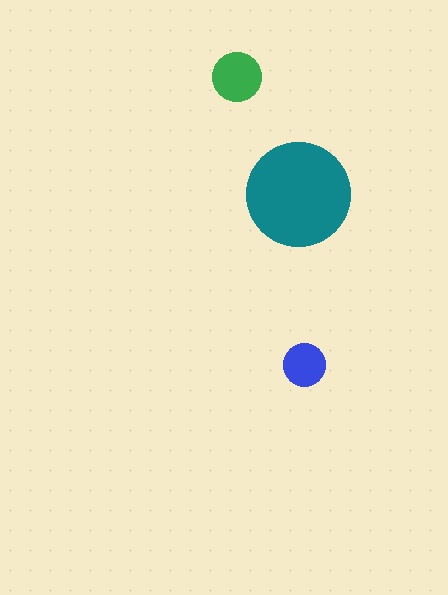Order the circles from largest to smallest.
the teal one, the green one, the blue one.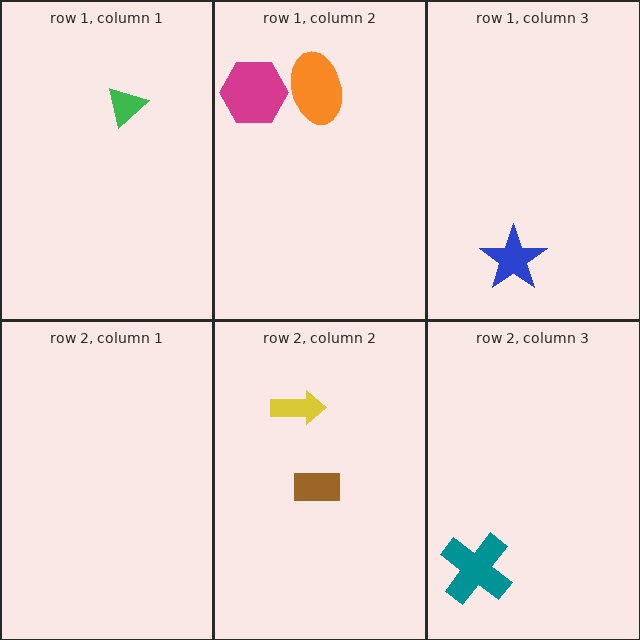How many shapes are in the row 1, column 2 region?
2.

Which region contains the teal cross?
The row 2, column 3 region.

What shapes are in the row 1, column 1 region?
The green triangle.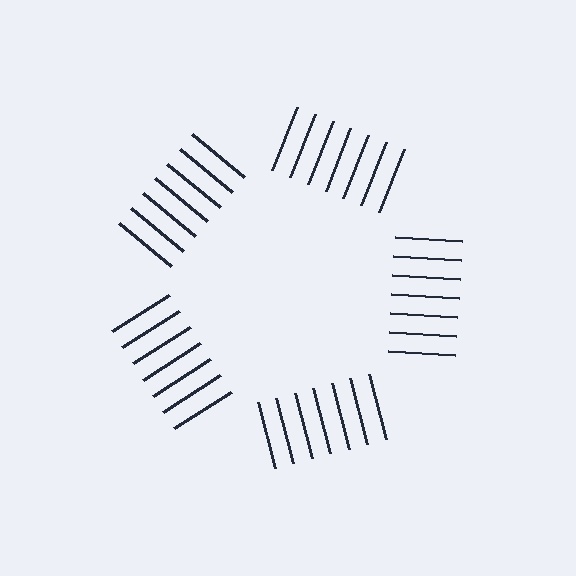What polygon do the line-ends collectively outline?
An illusory pentagon — the line segments terminate on its edges but no continuous stroke is drawn.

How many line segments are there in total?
35 — 7 along each of the 5 edges.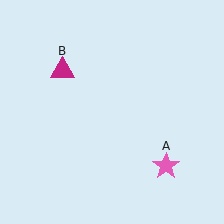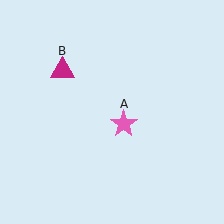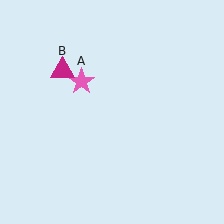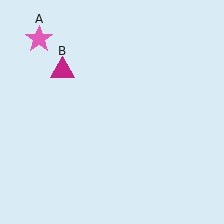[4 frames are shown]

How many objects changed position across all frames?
1 object changed position: pink star (object A).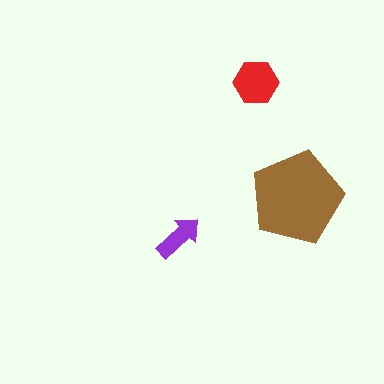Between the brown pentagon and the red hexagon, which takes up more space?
The brown pentagon.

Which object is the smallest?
The purple arrow.